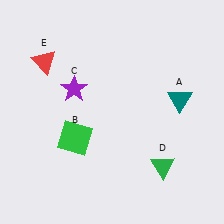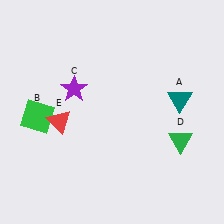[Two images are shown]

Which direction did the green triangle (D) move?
The green triangle (D) moved up.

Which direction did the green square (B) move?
The green square (B) moved left.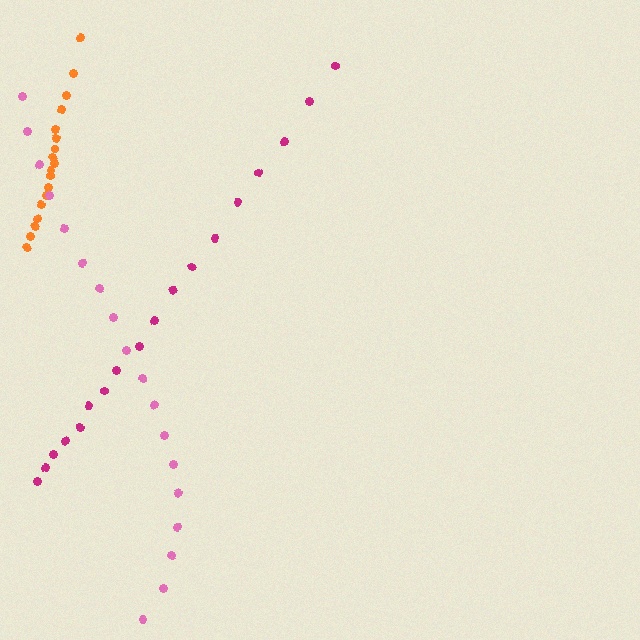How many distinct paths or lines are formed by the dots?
There are 3 distinct paths.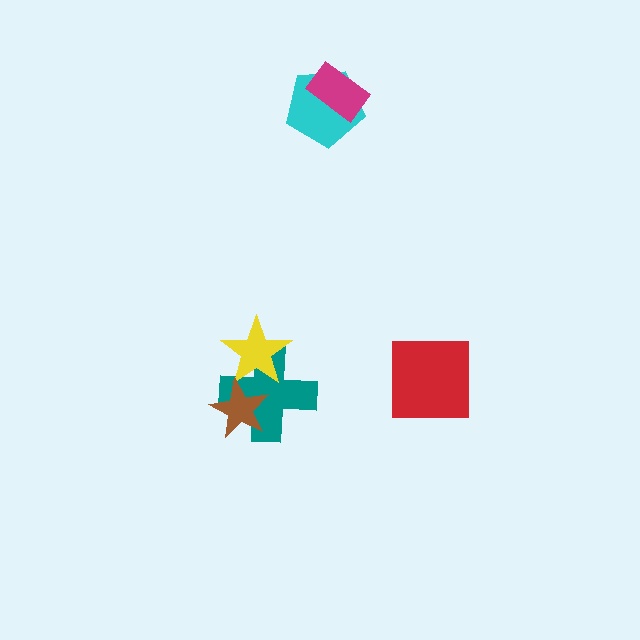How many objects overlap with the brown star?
2 objects overlap with the brown star.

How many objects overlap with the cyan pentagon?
1 object overlaps with the cyan pentagon.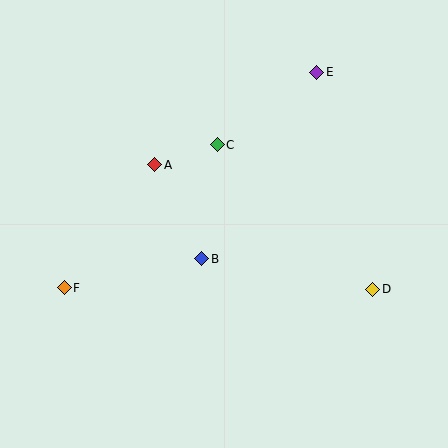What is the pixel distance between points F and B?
The distance between F and B is 140 pixels.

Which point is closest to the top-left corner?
Point A is closest to the top-left corner.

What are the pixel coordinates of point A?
Point A is at (155, 165).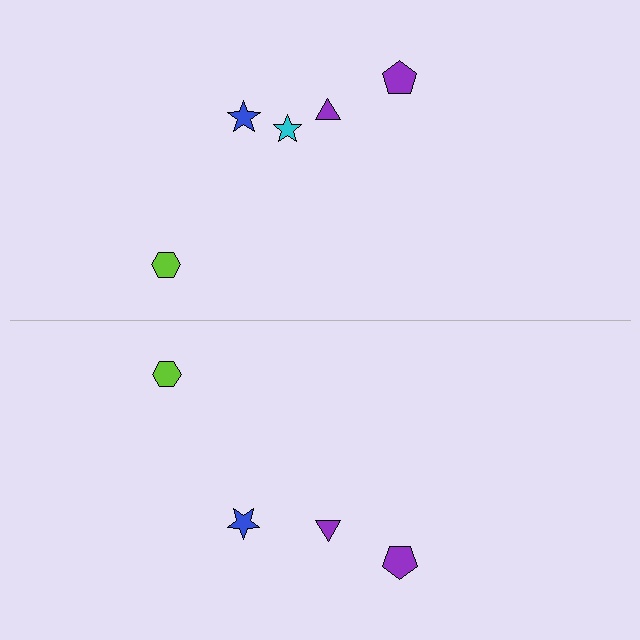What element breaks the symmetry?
A cyan star is missing from the bottom side.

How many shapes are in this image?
There are 9 shapes in this image.